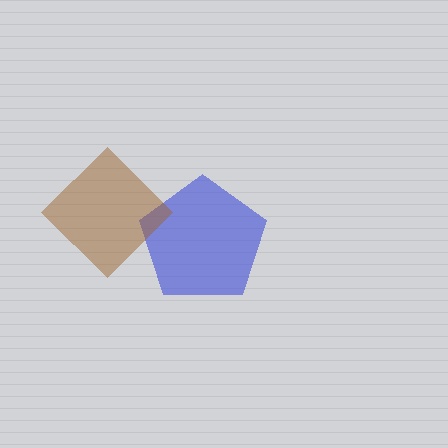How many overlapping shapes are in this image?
There are 2 overlapping shapes in the image.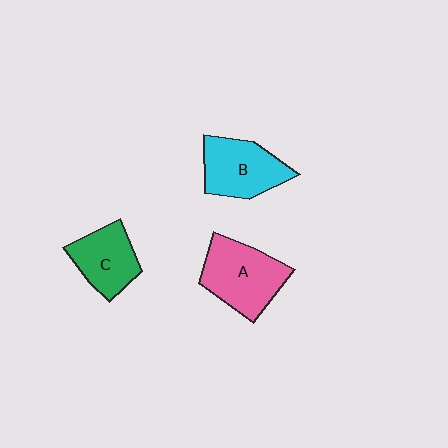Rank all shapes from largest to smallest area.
From largest to smallest: A (pink), B (cyan), C (green).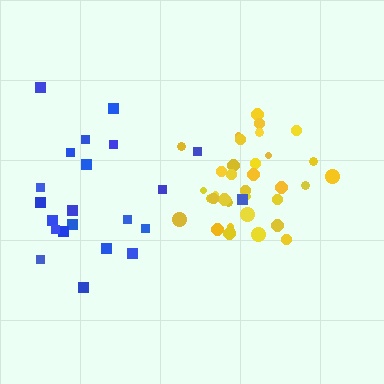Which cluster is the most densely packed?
Yellow.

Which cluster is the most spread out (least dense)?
Blue.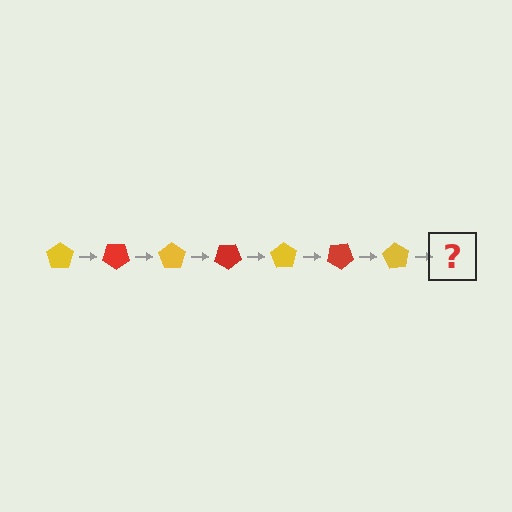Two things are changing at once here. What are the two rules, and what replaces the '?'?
The two rules are that it rotates 35 degrees each step and the color cycles through yellow and red. The '?' should be a red pentagon, rotated 245 degrees from the start.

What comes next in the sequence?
The next element should be a red pentagon, rotated 245 degrees from the start.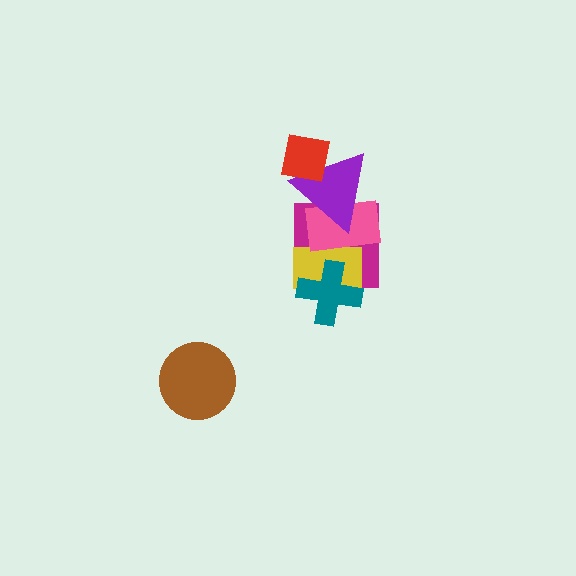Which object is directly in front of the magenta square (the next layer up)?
The yellow rectangle is directly in front of the magenta square.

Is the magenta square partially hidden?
Yes, it is partially covered by another shape.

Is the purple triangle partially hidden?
Yes, it is partially covered by another shape.